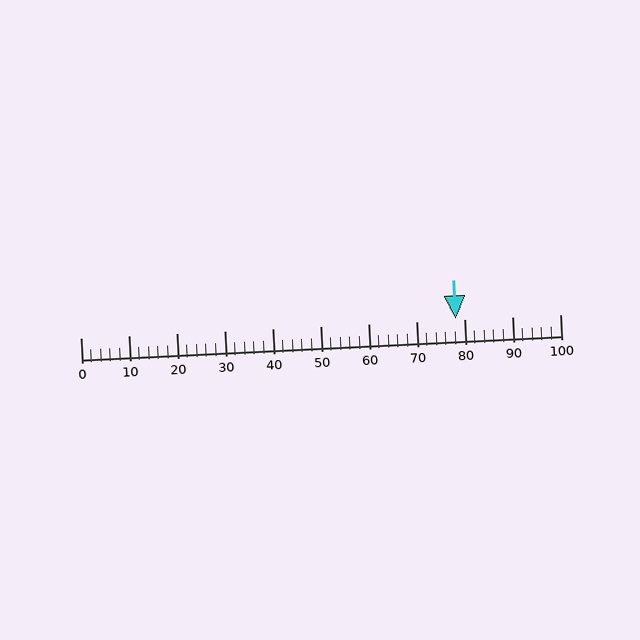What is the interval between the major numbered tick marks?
The major tick marks are spaced 10 units apart.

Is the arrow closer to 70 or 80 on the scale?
The arrow is closer to 80.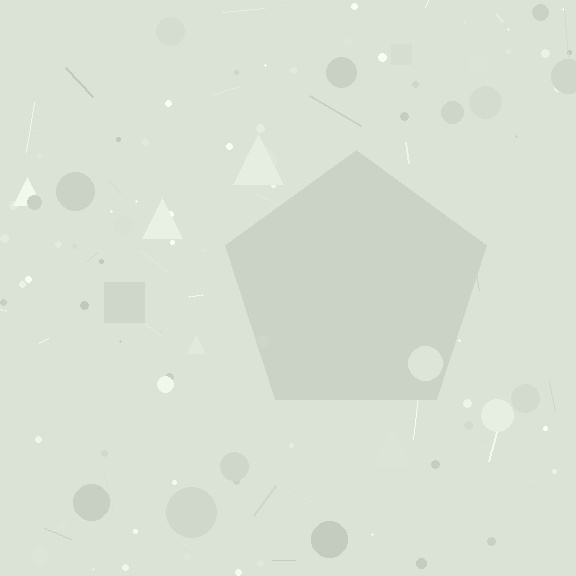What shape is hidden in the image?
A pentagon is hidden in the image.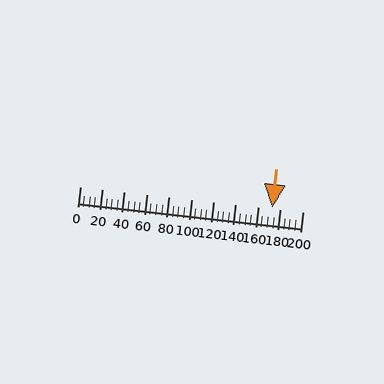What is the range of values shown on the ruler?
The ruler shows values from 0 to 200.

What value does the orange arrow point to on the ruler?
The orange arrow points to approximately 172.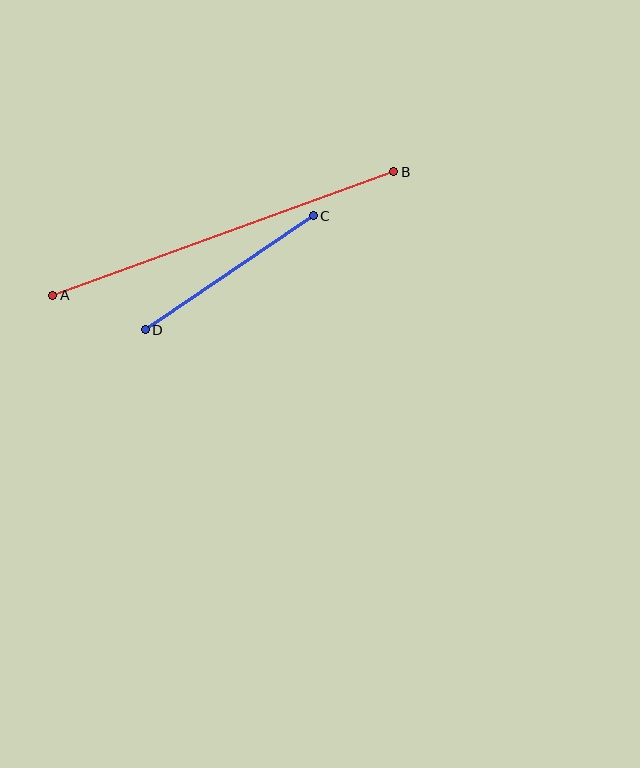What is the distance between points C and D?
The distance is approximately 203 pixels.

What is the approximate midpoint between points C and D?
The midpoint is at approximately (229, 273) pixels.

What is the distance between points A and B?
The distance is approximately 363 pixels.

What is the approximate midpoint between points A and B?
The midpoint is at approximately (223, 233) pixels.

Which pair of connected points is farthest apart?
Points A and B are farthest apart.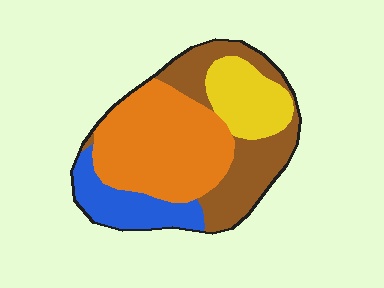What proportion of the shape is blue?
Blue takes up about one sixth (1/6) of the shape.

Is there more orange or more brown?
Orange.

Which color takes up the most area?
Orange, at roughly 40%.